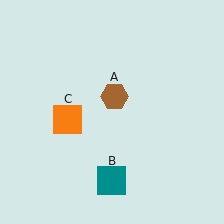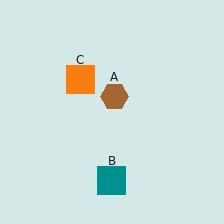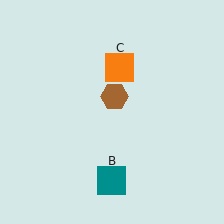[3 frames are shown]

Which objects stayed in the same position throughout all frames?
Brown hexagon (object A) and teal square (object B) remained stationary.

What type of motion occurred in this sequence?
The orange square (object C) rotated clockwise around the center of the scene.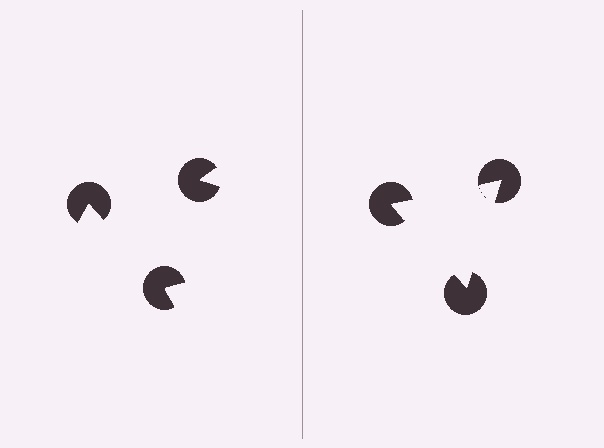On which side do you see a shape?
An illusory triangle appears on the right side. On the left side the wedge cuts are rotated, so no coherent shape forms.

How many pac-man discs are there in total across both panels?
6 — 3 on each side.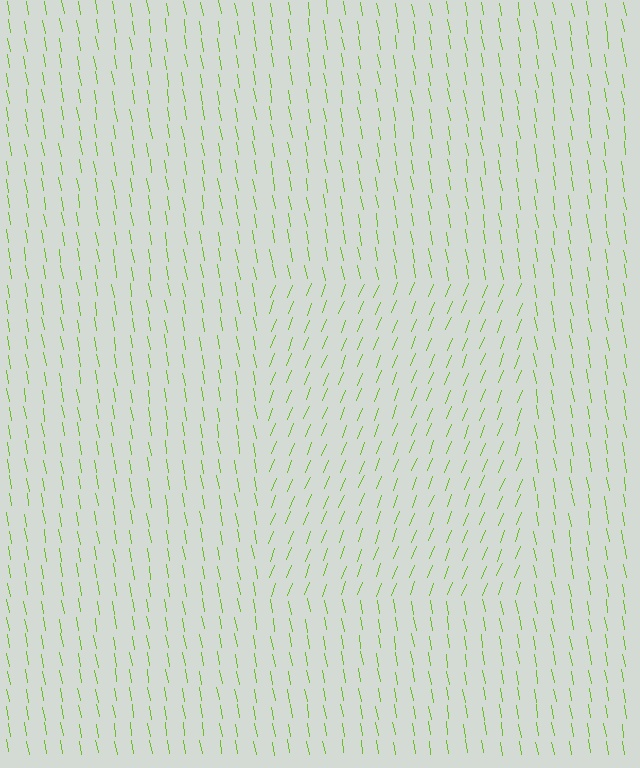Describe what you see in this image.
The image is filled with small lime line segments. A rectangle region in the image has lines oriented differently from the surrounding lines, creating a visible texture boundary.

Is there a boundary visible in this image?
Yes, there is a texture boundary formed by a change in line orientation.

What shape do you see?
I see a rectangle.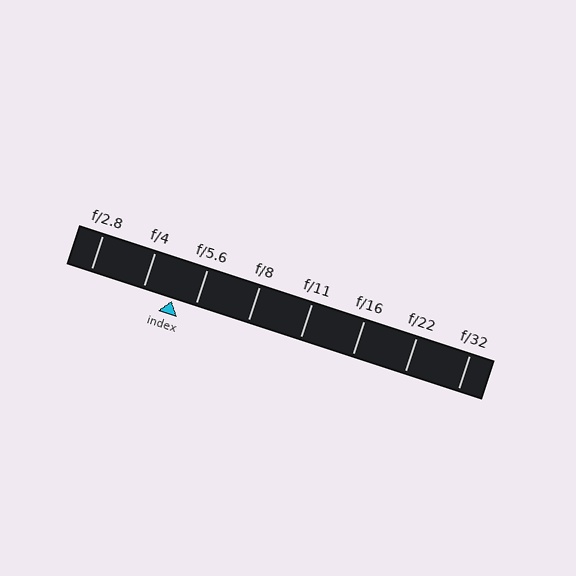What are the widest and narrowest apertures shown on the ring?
The widest aperture shown is f/2.8 and the narrowest is f/32.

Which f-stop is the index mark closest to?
The index mark is closest to f/5.6.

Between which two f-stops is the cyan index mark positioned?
The index mark is between f/4 and f/5.6.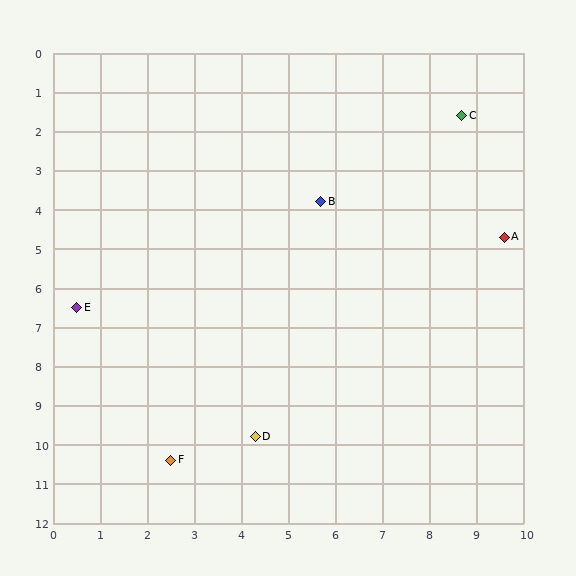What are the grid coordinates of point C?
Point C is at approximately (8.7, 1.6).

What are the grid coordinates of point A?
Point A is at approximately (9.6, 4.7).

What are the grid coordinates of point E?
Point E is at approximately (0.5, 6.5).